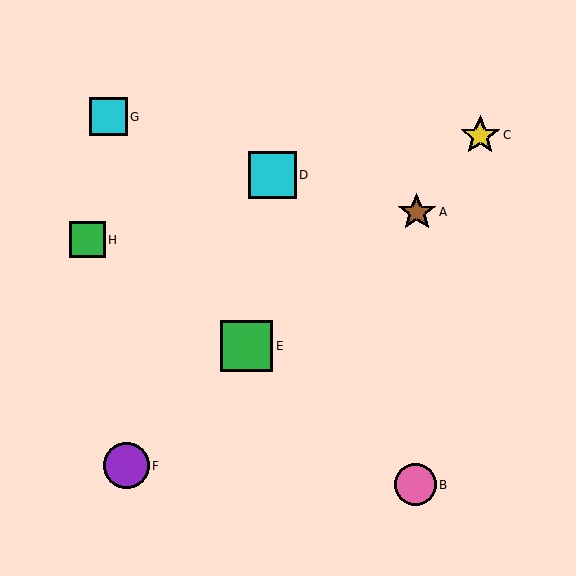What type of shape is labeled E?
Shape E is a green square.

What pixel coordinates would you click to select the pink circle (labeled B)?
Click at (416, 485) to select the pink circle B.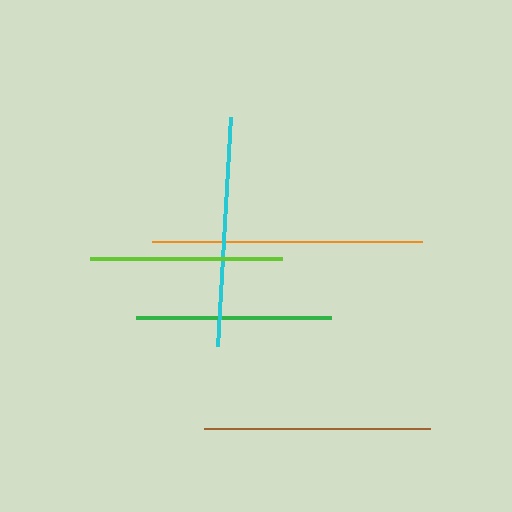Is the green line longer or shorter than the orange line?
The orange line is longer than the green line.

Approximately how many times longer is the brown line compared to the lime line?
The brown line is approximately 1.2 times the length of the lime line.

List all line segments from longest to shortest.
From longest to shortest: orange, cyan, brown, green, lime.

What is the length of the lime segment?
The lime segment is approximately 192 pixels long.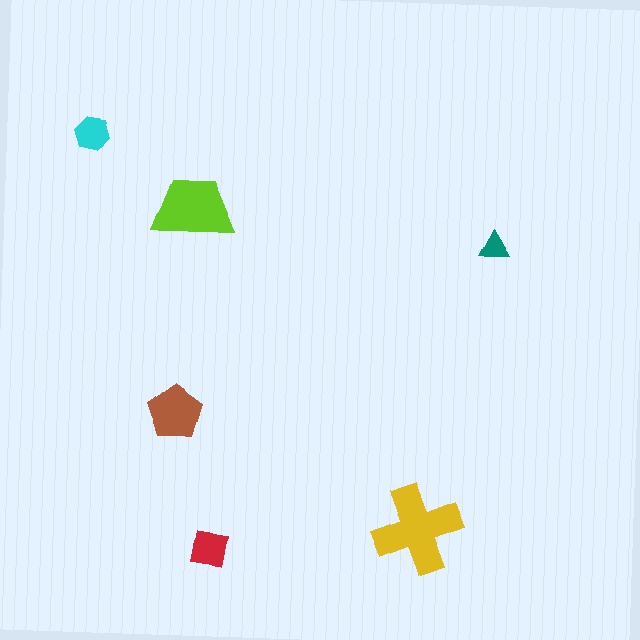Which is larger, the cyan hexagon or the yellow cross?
The yellow cross.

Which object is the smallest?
The teal triangle.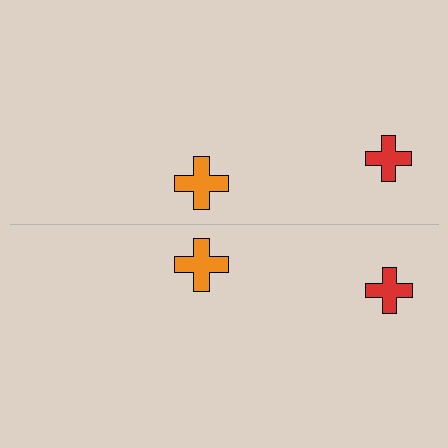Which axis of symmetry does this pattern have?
The pattern has a horizontal axis of symmetry running through the center of the image.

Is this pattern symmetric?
Yes, this pattern has bilateral (reflection) symmetry.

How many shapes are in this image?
There are 4 shapes in this image.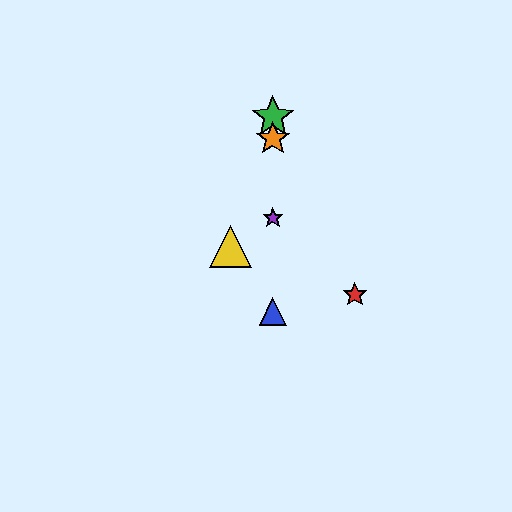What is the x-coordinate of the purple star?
The purple star is at x≈273.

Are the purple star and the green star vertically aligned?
Yes, both are at x≈273.